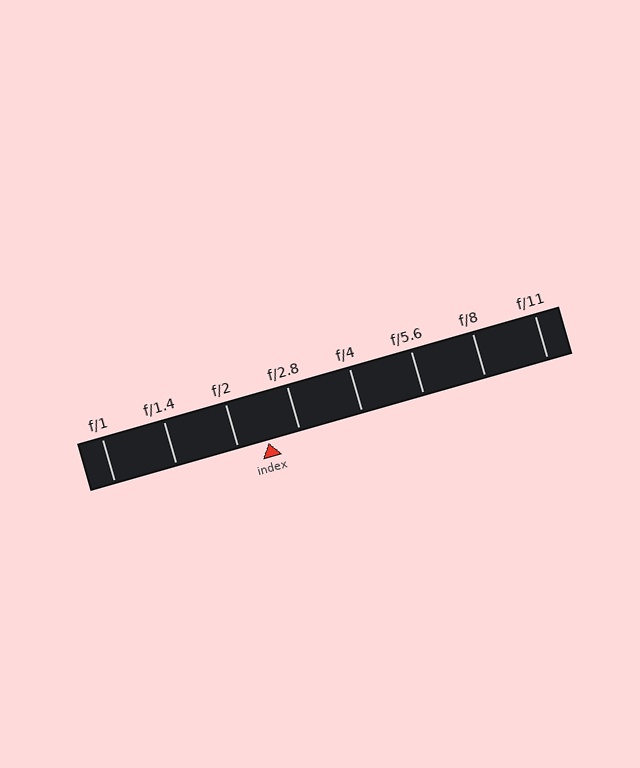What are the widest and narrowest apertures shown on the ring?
The widest aperture shown is f/1 and the narrowest is f/11.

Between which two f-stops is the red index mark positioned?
The index mark is between f/2 and f/2.8.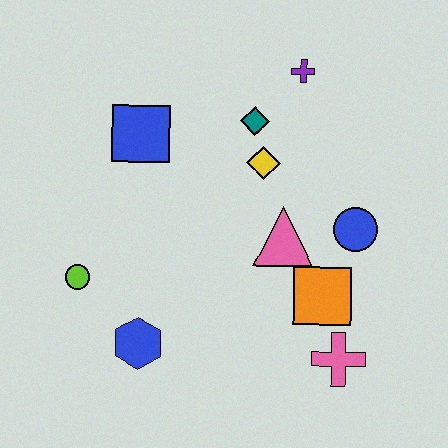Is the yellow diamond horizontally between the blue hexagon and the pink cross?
Yes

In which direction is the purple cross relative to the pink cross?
The purple cross is above the pink cross.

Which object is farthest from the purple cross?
The blue hexagon is farthest from the purple cross.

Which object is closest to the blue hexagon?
The lime circle is closest to the blue hexagon.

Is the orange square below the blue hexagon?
No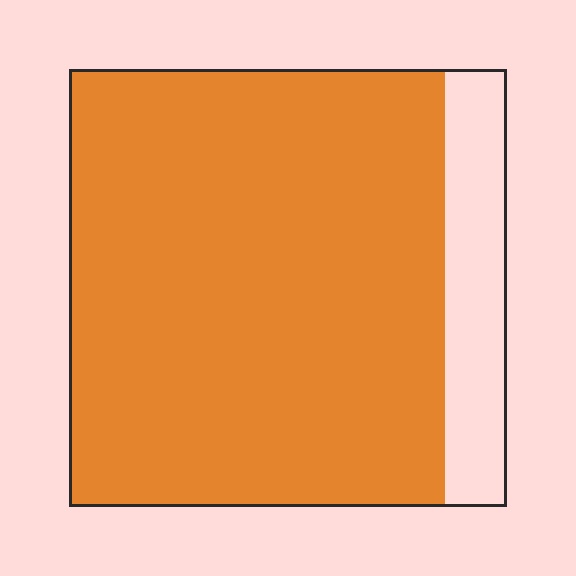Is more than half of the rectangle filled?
Yes.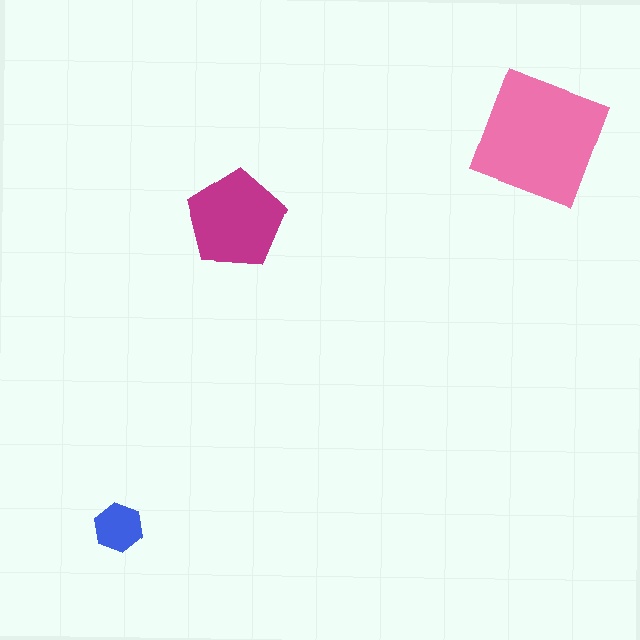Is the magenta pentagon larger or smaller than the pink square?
Smaller.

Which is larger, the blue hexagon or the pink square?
The pink square.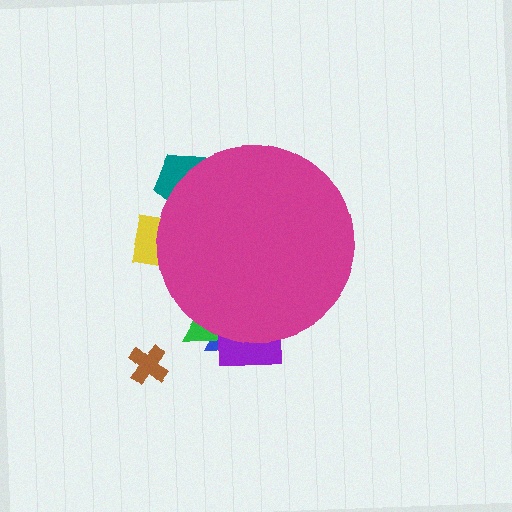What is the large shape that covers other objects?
A magenta circle.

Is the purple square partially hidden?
Yes, the purple square is partially hidden behind the magenta circle.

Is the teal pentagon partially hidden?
Yes, the teal pentagon is partially hidden behind the magenta circle.